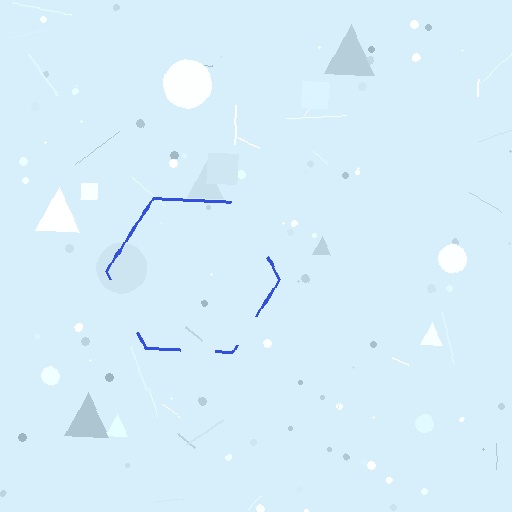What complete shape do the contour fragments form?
The contour fragments form a hexagon.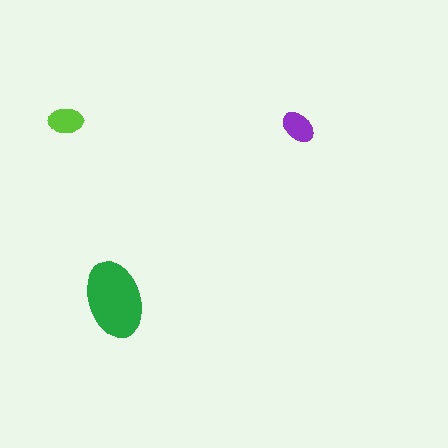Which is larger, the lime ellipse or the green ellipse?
The green one.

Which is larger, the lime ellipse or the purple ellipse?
The lime one.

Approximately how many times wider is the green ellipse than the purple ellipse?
About 2 times wider.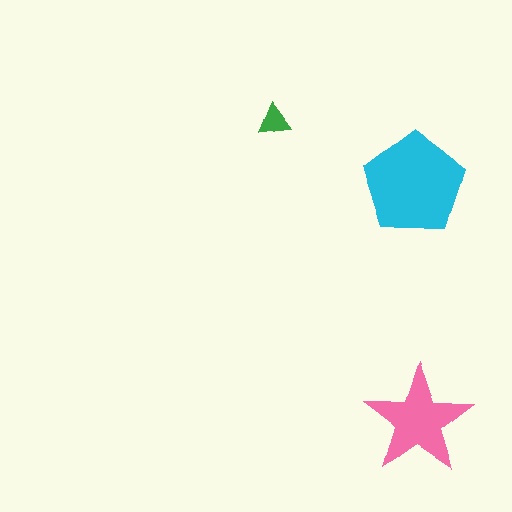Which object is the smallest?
The green triangle.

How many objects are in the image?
There are 3 objects in the image.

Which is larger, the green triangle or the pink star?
The pink star.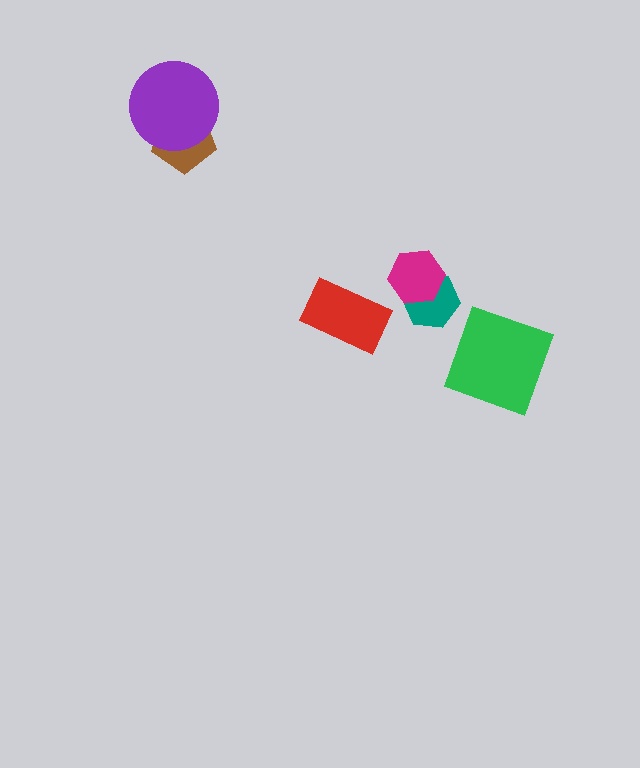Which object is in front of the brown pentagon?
The purple circle is in front of the brown pentagon.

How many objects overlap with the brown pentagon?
1 object overlaps with the brown pentagon.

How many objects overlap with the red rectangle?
0 objects overlap with the red rectangle.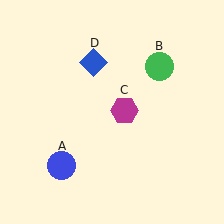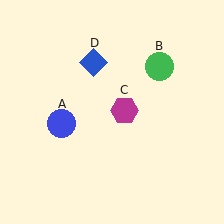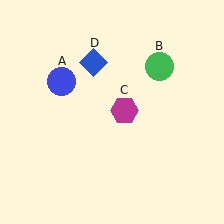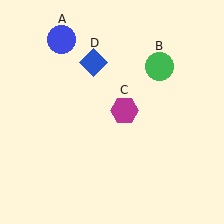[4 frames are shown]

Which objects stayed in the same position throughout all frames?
Green circle (object B) and magenta hexagon (object C) and blue diamond (object D) remained stationary.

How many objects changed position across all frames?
1 object changed position: blue circle (object A).